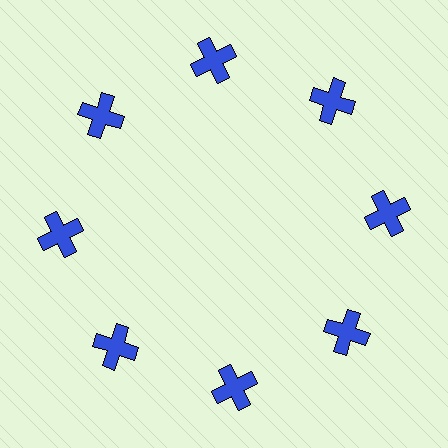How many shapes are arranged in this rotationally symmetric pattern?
There are 8 shapes, arranged in 8 groups of 1.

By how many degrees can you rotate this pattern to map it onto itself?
The pattern maps onto itself every 45 degrees of rotation.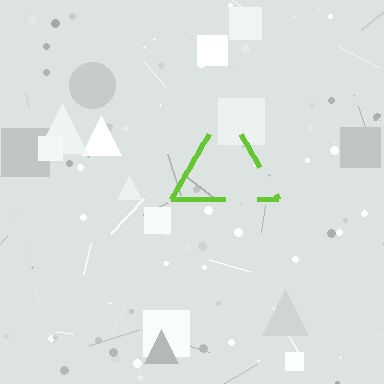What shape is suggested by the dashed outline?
The dashed outline suggests a triangle.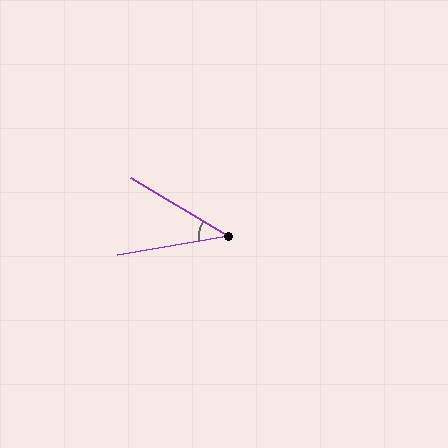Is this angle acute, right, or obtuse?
It is acute.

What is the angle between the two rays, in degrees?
Approximately 40 degrees.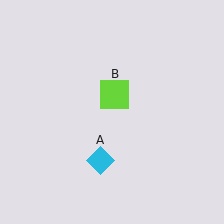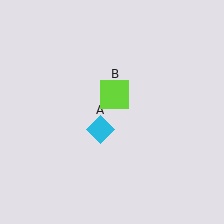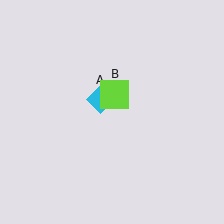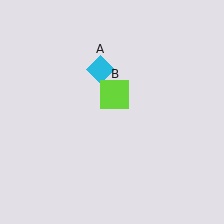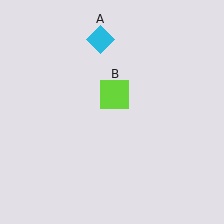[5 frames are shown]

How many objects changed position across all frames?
1 object changed position: cyan diamond (object A).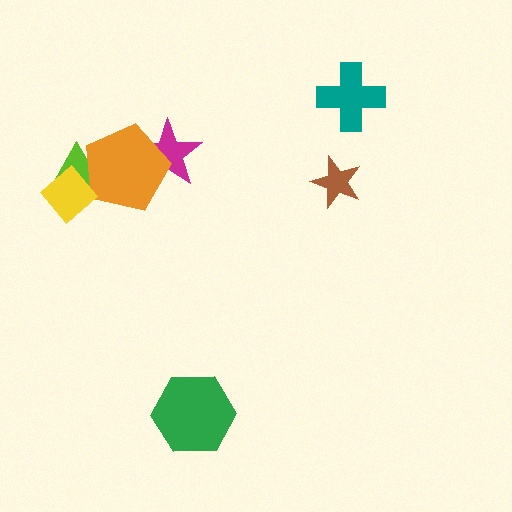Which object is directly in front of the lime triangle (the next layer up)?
The orange pentagon is directly in front of the lime triangle.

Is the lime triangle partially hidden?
Yes, it is partially covered by another shape.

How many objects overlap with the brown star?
0 objects overlap with the brown star.